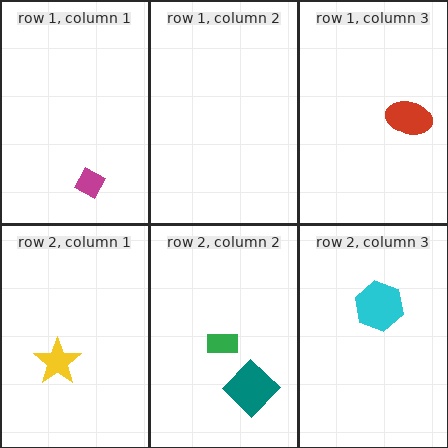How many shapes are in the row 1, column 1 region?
1.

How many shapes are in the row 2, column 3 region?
1.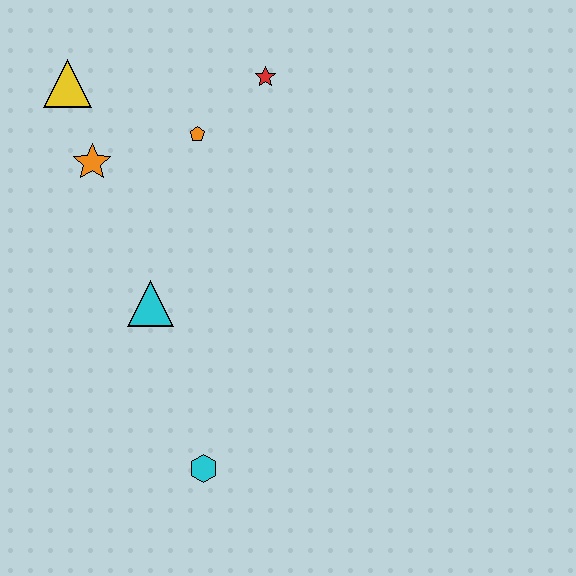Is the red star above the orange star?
Yes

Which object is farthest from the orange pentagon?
The cyan hexagon is farthest from the orange pentagon.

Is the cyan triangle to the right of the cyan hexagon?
No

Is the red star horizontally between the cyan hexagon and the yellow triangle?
No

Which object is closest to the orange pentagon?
The red star is closest to the orange pentagon.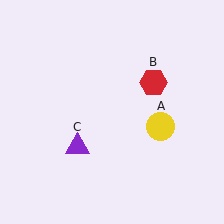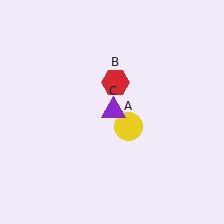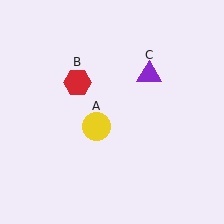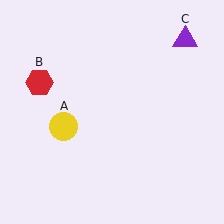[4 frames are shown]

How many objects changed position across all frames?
3 objects changed position: yellow circle (object A), red hexagon (object B), purple triangle (object C).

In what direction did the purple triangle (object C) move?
The purple triangle (object C) moved up and to the right.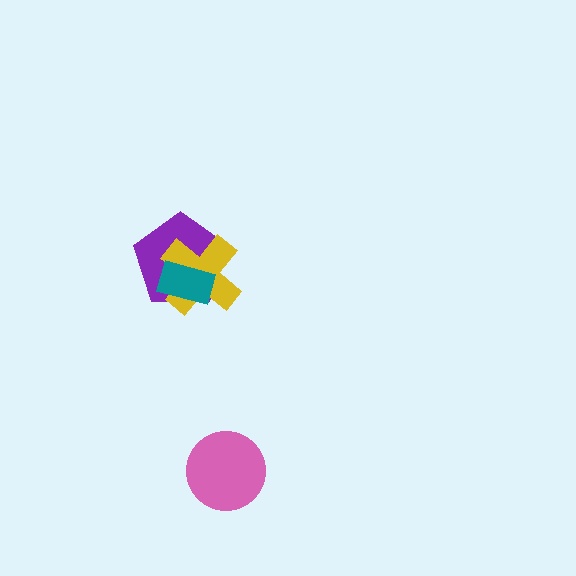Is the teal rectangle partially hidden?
No, no other shape covers it.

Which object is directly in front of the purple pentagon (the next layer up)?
The yellow cross is directly in front of the purple pentagon.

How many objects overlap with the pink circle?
0 objects overlap with the pink circle.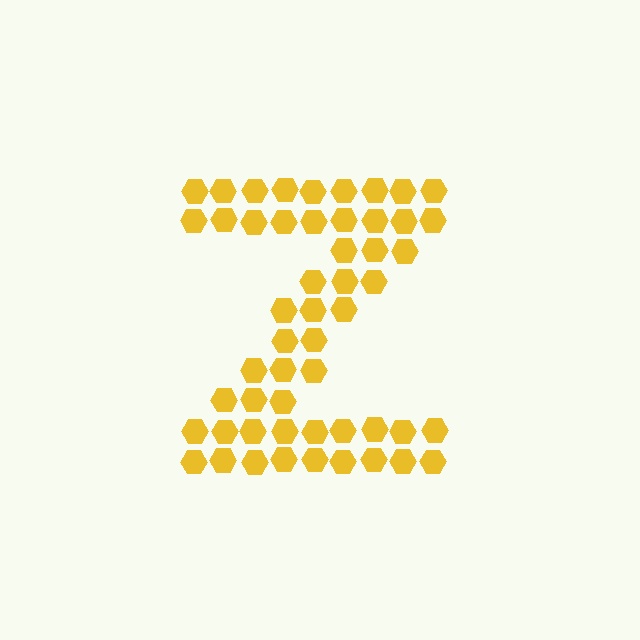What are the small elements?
The small elements are hexagons.